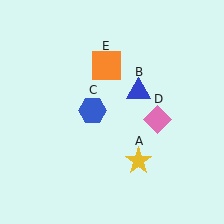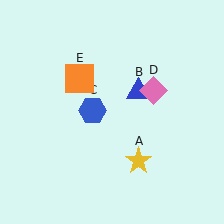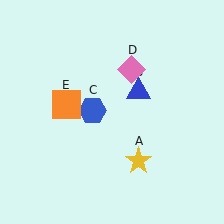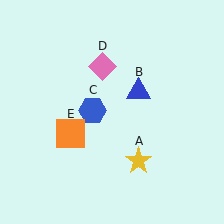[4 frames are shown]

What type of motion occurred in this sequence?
The pink diamond (object D), orange square (object E) rotated counterclockwise around the center of the scene.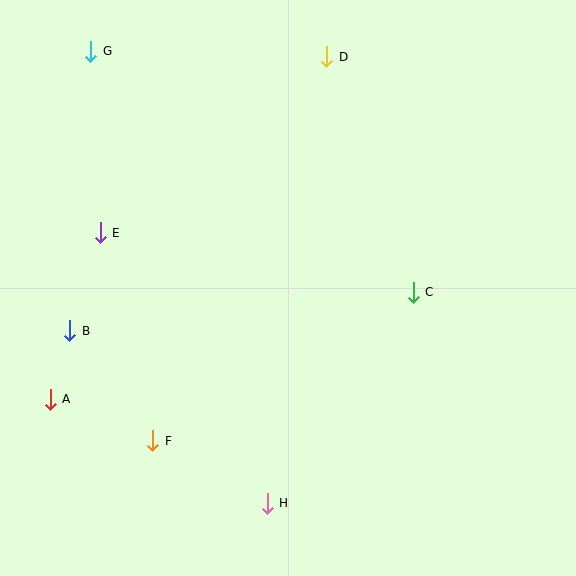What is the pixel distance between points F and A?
The distance between F and A is 111 pixels.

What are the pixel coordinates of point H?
Point H is at (267, 503).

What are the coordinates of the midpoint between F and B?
The midpoint between F and B is at (111, 386).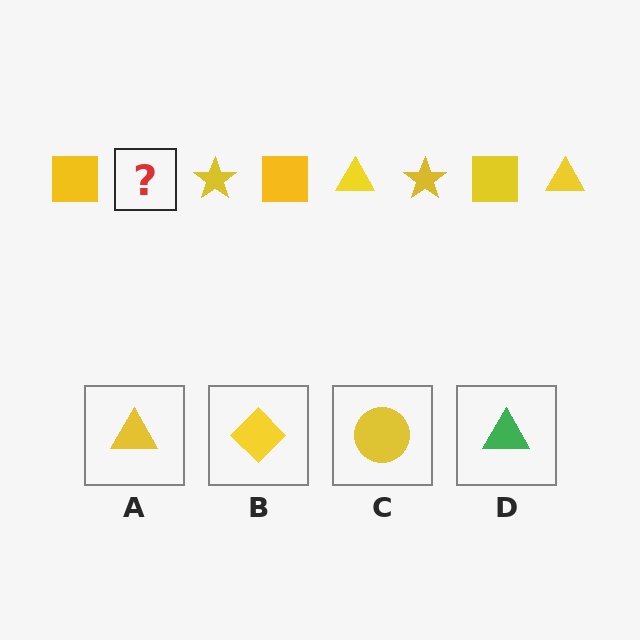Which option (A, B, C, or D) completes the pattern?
A.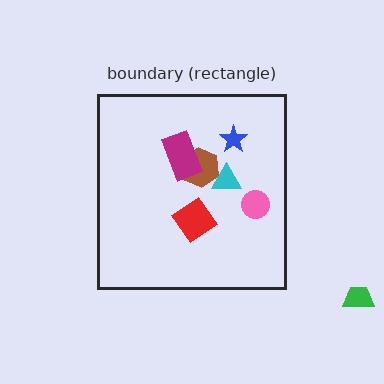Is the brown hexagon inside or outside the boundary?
Inside.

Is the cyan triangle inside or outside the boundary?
Inside.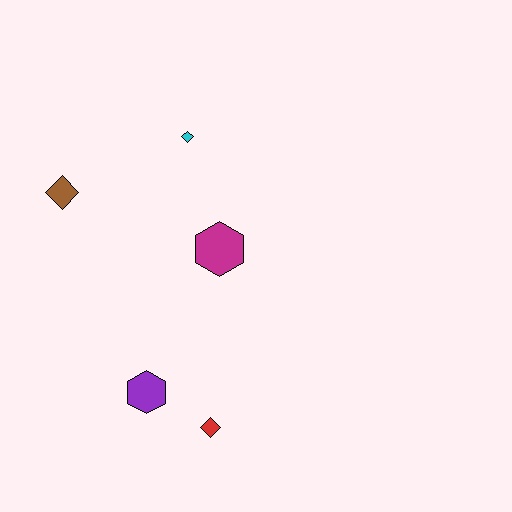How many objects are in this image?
There are 5 objects.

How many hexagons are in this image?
There are 2 hexagons.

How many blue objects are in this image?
There are no blue objects.